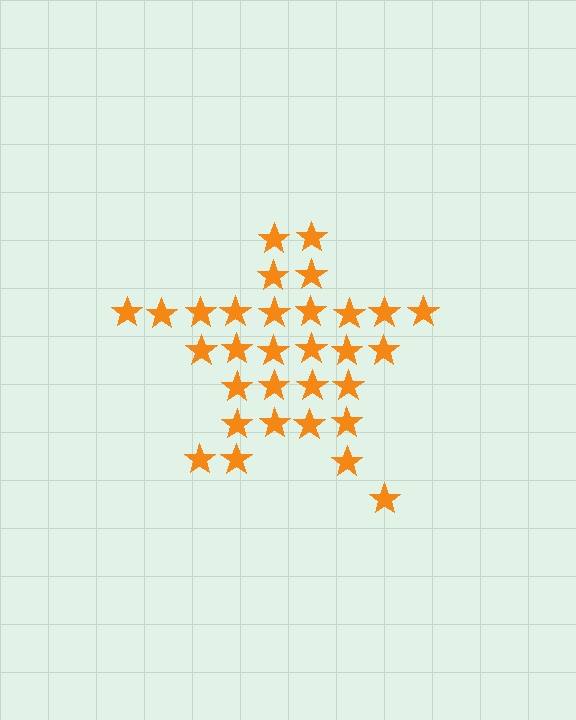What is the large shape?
The large shape is a star.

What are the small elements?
The small elements are stars.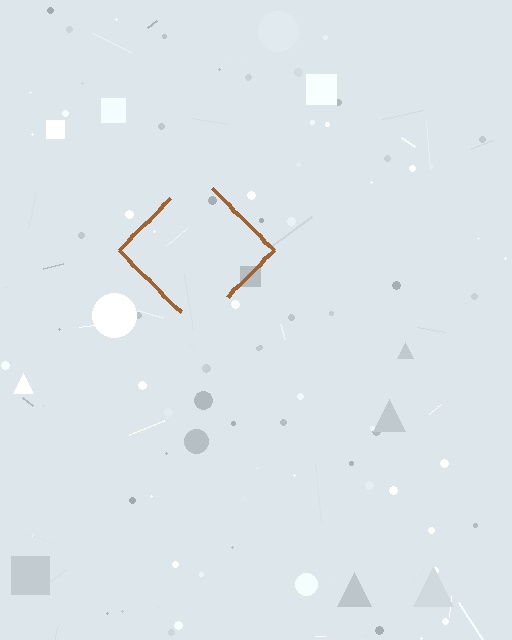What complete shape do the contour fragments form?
The contour fragments form a diamond.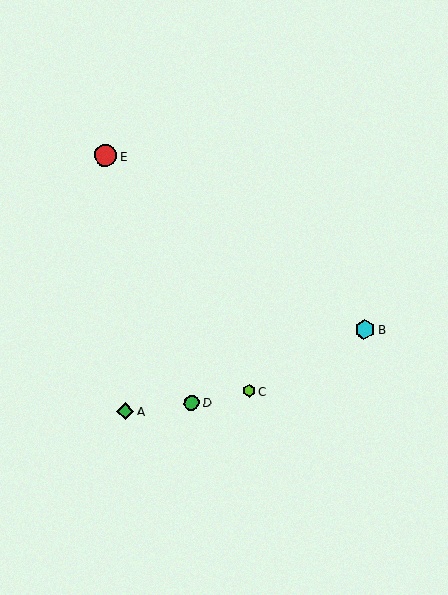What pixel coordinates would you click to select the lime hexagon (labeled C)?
Click at (249, 391) to select the lime hexagon C.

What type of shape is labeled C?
Shape C is a lime hexagon.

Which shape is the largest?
The red circle (labeled E) is the largest.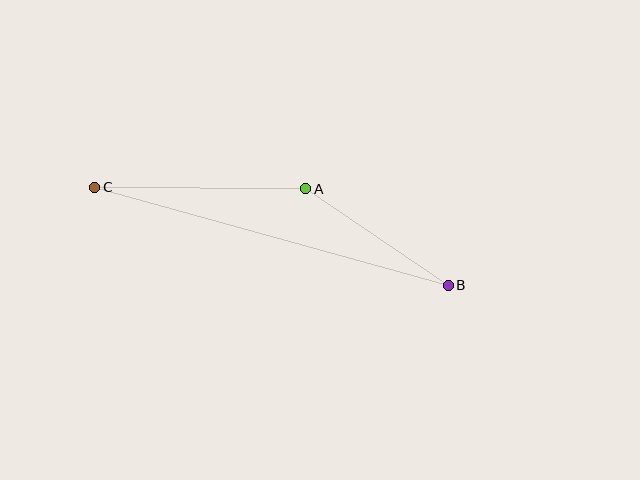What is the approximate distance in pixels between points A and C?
The distance between A and C is approximately 211 pixels.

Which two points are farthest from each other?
Points B and C are farthest from each other.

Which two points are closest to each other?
Points A and B are closest to each other.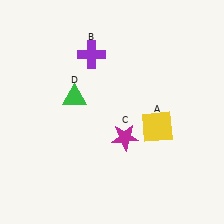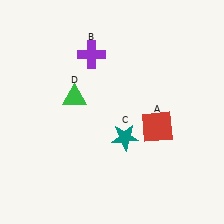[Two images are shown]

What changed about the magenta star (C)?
In Image 1, C is magenta. In Image 2, it changed to teal.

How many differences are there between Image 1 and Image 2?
There are 2 differences between the two images.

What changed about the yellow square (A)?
In Image 1, A is yellow. In Image 2, it changed to red.